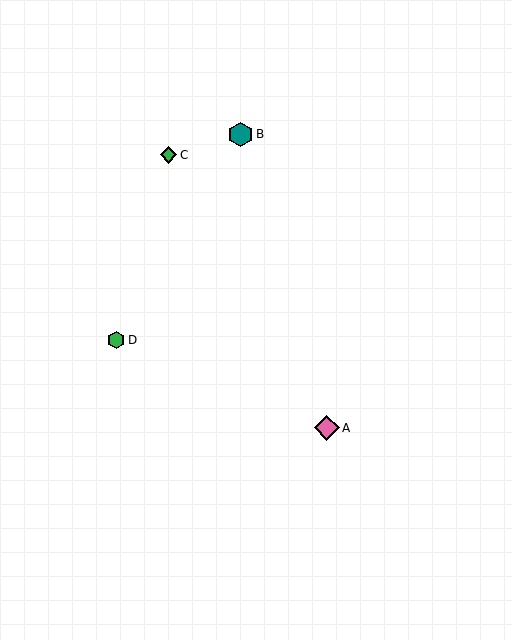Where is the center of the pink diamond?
The center of the pink diamond is at (327, 428).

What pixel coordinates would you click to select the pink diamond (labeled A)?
Click at (327, 428) to select the pink diamond A.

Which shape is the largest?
The pink diamond (labeled A) is the largest.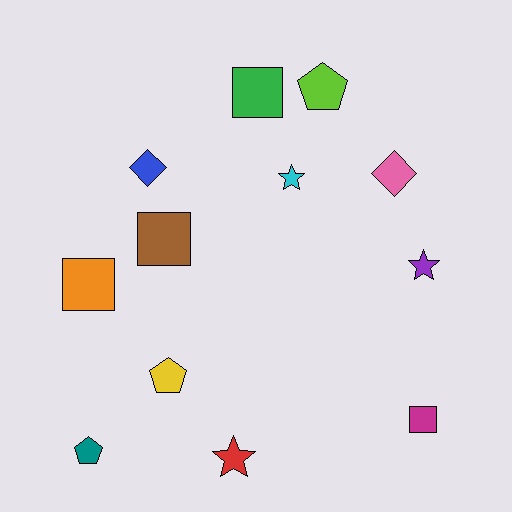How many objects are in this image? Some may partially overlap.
There are 12 objects.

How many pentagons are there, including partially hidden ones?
There are 3 pentagons.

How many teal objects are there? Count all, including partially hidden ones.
There is 1 teal object.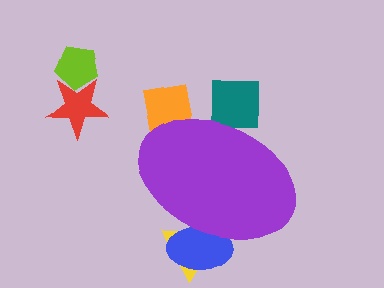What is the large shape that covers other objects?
A purple ellipse.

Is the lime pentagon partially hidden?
No, the lime pentagon is fully visible.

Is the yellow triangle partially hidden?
Yes, the yellow triangle is partially hidden behind the purple ellipse.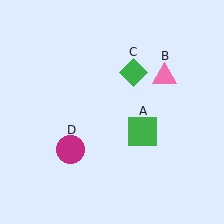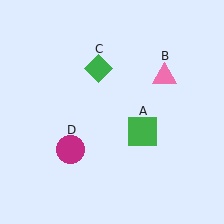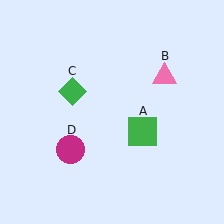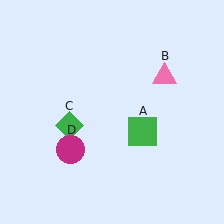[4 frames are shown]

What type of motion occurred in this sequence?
The green diamond (object C) rotated counterclockwise around the center of the scene.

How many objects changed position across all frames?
1 object changed position: green diamond (object C).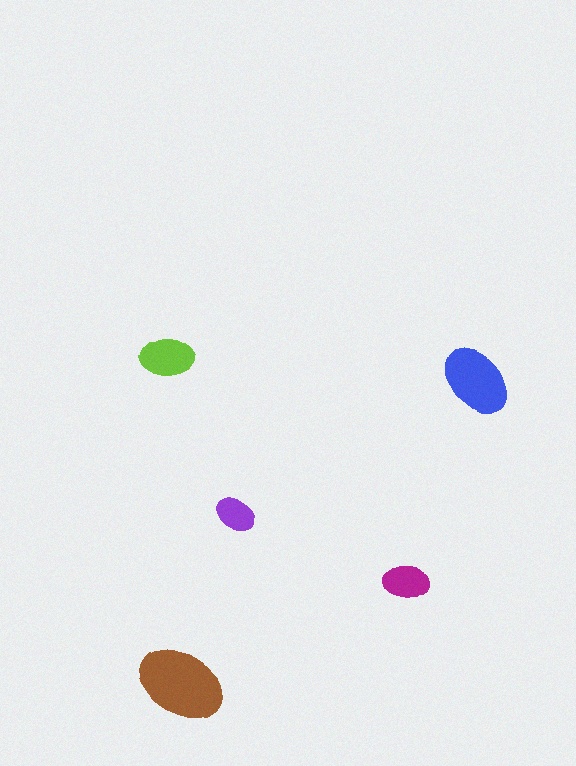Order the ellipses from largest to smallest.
the brown one, the blue one, the lime one, the magenta one, the purple one.